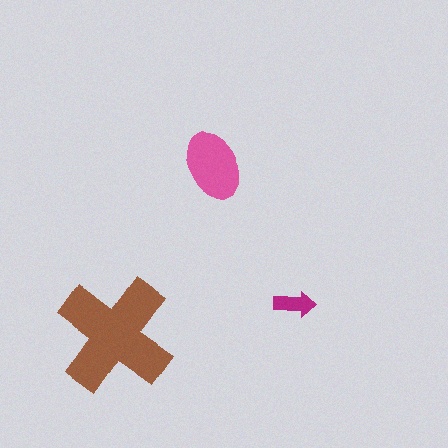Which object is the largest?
The brown cross.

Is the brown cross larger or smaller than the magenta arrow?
Larger.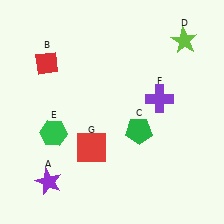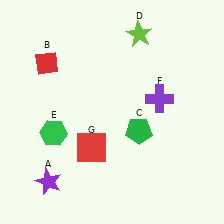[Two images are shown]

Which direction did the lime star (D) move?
The lime star (D) moved left.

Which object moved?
The lime star (D) moved left.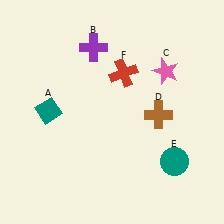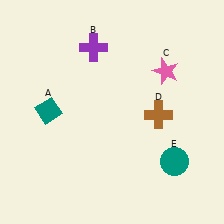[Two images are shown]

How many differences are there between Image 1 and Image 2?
There is 1 difference between the two images.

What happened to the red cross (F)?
The red cross (F) was removed in Image 2. It was in the top-right area of Image 1.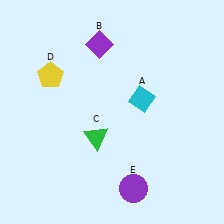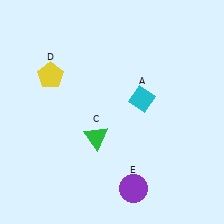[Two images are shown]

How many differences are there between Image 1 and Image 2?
There is 1 difference between the two images.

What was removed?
The purple diamond (B) was removed in Image 2.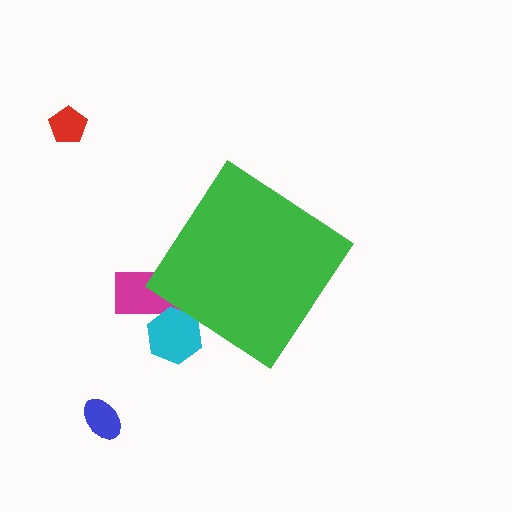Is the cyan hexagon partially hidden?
Yes, the cyan hexagon is partially hidden behind the green diamond.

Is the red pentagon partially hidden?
No, the red pentagon is fully visible.